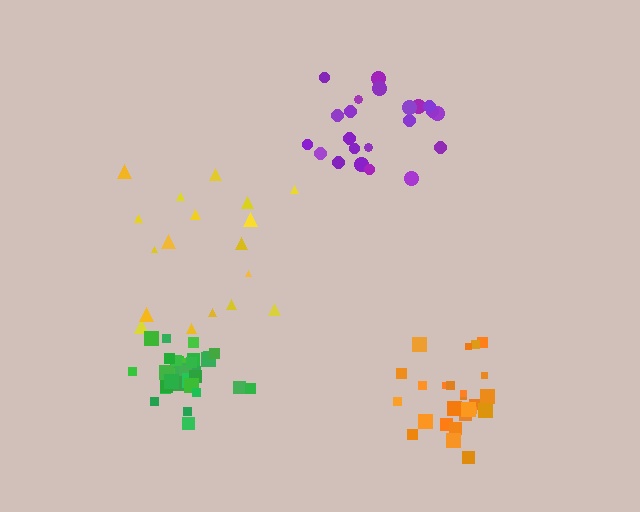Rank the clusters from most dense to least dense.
green, orange, purple, yellow.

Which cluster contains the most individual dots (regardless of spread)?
Green (35).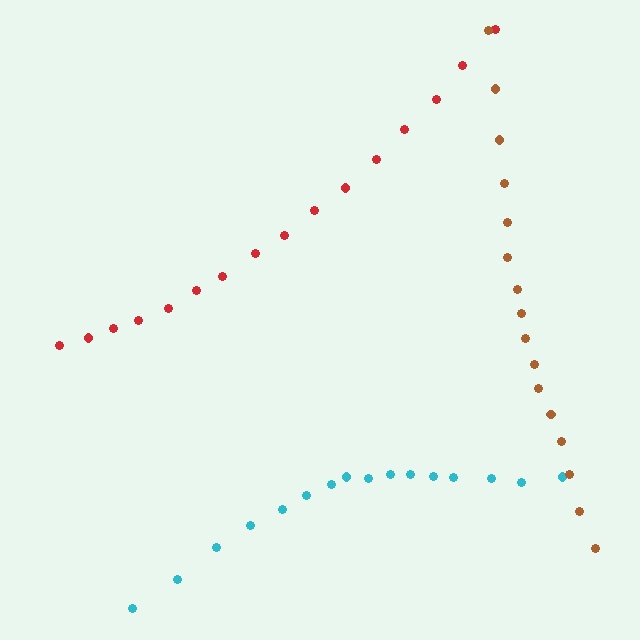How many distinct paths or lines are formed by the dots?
There are 3 distinct paths.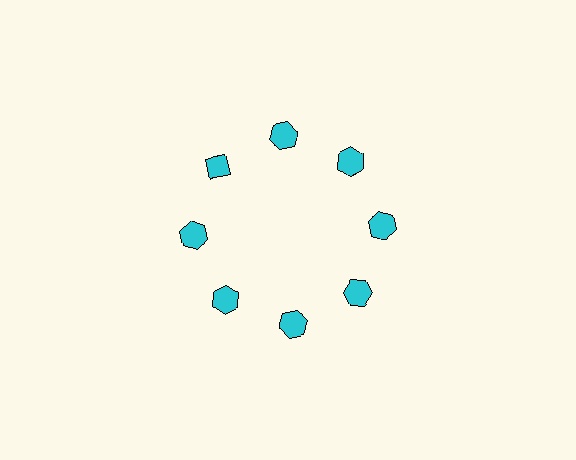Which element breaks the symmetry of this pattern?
The cyan diamond at roughly the 10 o'clock position breaks the symmetry. All other shapes are cyan hexagons.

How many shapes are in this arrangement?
There are 8 shapes arranged in a ring pattern.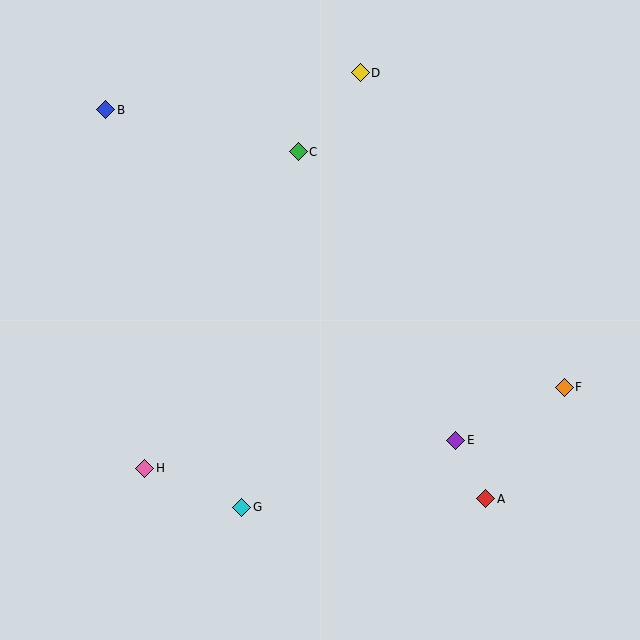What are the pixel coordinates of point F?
Point F is at (564, 387).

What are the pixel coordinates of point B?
Point B is at (106, 110).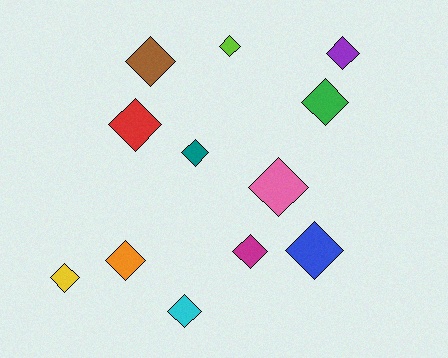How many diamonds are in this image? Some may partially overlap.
There are 12 diamonds.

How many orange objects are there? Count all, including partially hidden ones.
There is 1 orange object.